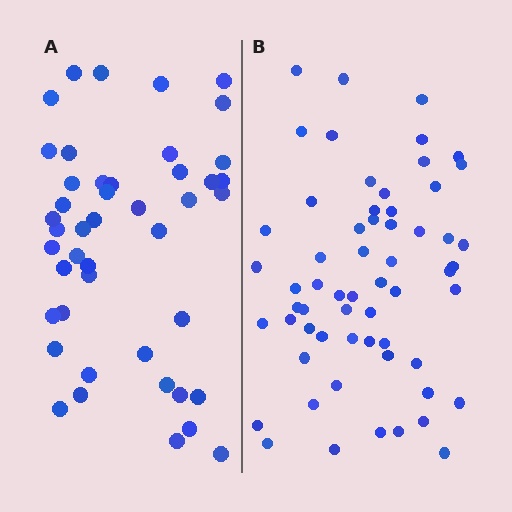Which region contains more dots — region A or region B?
Region B (the right region) has more dots.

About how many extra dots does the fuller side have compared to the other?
Region B has approximately 15 more dots than region A.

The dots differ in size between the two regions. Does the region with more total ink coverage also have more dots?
No. Region A has more total ink coverage because its dots are larger, but region B actually contains more individual dots. Total area can be misleading — the number of items is what matters here.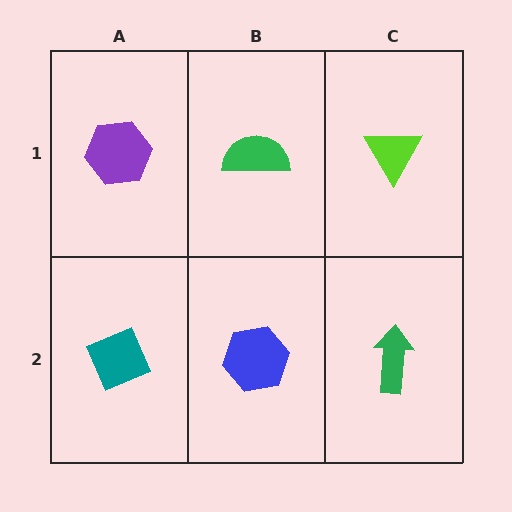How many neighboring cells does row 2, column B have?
3.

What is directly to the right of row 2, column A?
A blue hexagon.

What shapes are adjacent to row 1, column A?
A teal diamond (row 2, column A), a green semicircle (row 1, column B).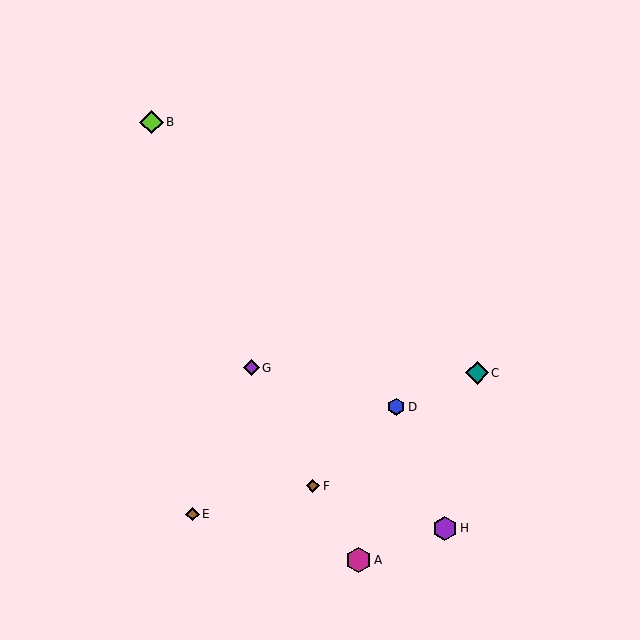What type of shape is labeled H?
Shape H is a purple hexagon.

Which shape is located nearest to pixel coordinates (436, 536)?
The purple hexagon (labeled H) at (445, 528) is nearest to that location.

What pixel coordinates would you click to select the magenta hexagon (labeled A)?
Click at (359, 560) to select the magenta hexagon A.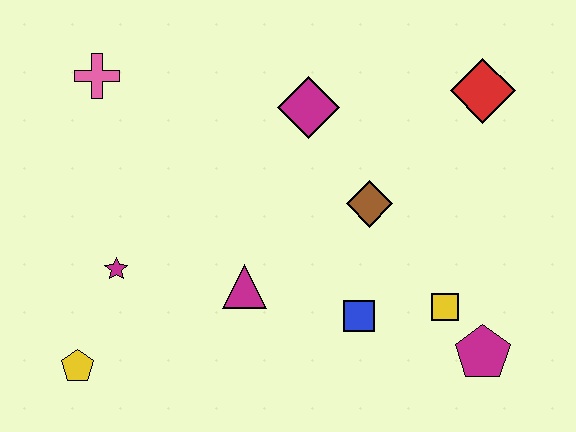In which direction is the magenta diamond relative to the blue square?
The magenta diamond is above the blue square.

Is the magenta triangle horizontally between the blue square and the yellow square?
No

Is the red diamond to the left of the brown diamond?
No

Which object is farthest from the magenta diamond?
The yellow pentagon is farthest from the magenta diamond.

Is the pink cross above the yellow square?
Yes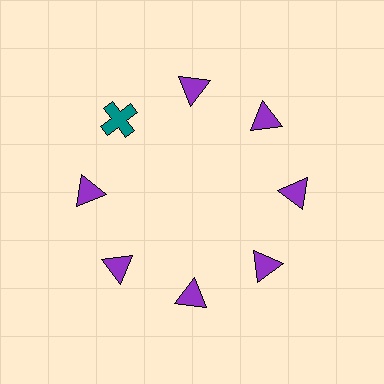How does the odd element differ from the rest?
It differs in both color (teal instead of purple) and shape (cross instead of triangle).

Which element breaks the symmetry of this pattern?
The teal cross at roughly the 10 o'clock position breaks the symmetry. All other shapes are purple triangles.